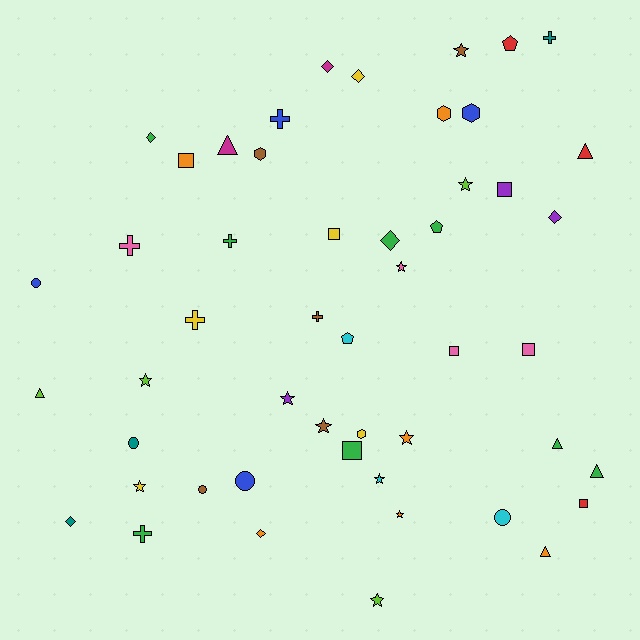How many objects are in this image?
There are 50 objects.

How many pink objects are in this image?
There are 4 pink objects.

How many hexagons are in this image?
There are 4 hexagons.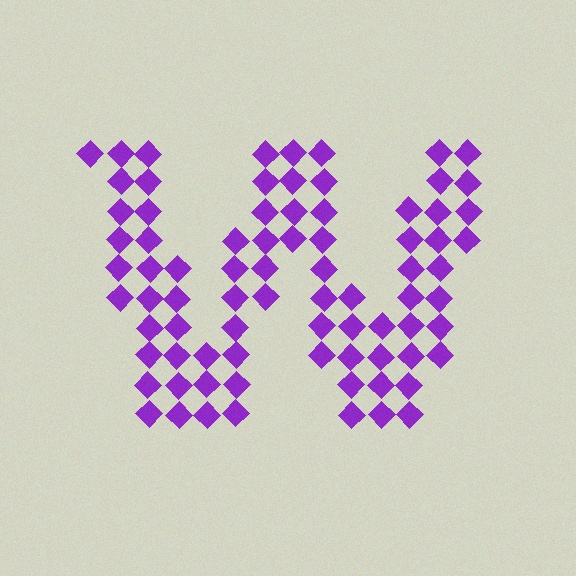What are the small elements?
The small elements are diamonds.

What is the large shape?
The large shape is the letter W.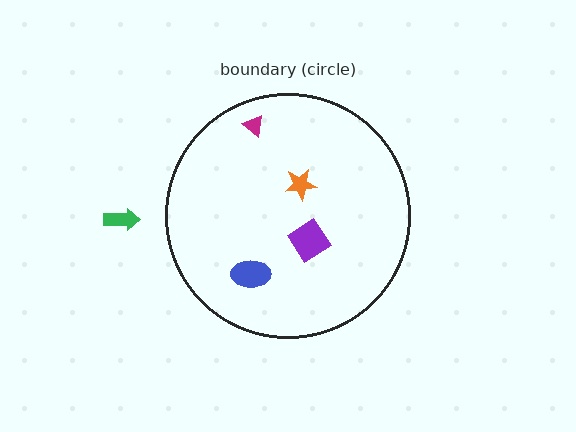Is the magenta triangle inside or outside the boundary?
Inside.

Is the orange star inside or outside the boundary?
Inside.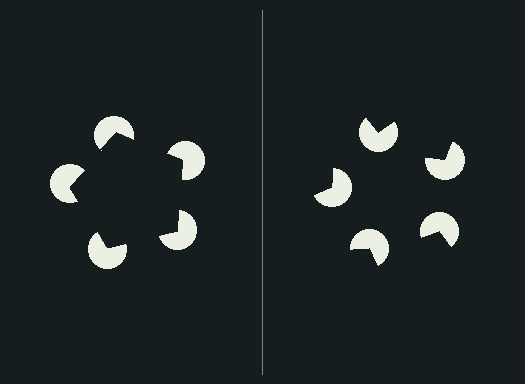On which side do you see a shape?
An illusory pentagon appears on the left side. On the right side the wedge cuts are rotated, so no coherent shape forms.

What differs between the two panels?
The pac-man discs are positioned identically on both sides; only the wedge orientations differ. On the left they align to a pentagon; on the right they are misaligned.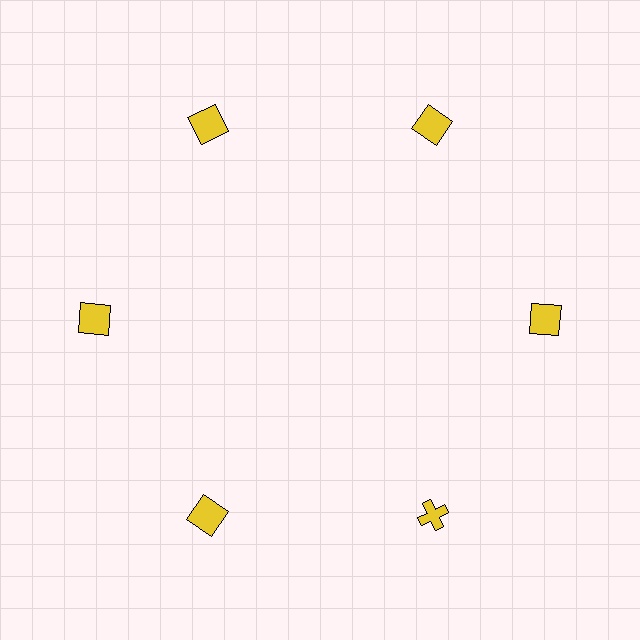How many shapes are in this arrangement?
There are 6 shapes arranged in a ring pattern.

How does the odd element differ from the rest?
It has a different shape: cross instead of square.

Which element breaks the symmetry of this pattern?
The yellow cross at roughly the 5 o'clock position breaks the symmetry. All other shapes are yellow squares.